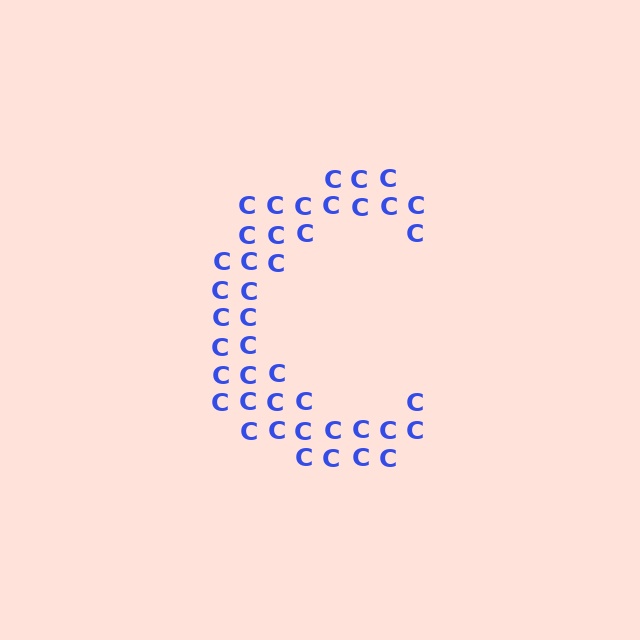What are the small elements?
The small elements are letter C's.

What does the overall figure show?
The overall figure shows the letter C.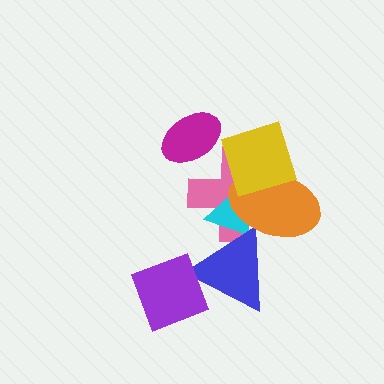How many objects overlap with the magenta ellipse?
1 object overlaps with the magenta ellipse.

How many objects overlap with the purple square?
1 object overlaps with the purple square.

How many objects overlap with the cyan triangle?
4 objects overlap with the cyan triangle.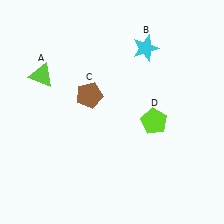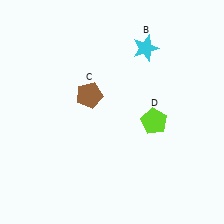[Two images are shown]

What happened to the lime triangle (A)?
The lime triangle (A) was removed in Image 2. It was in the top-left area of Image 1.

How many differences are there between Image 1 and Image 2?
There is 1 difference between the two images.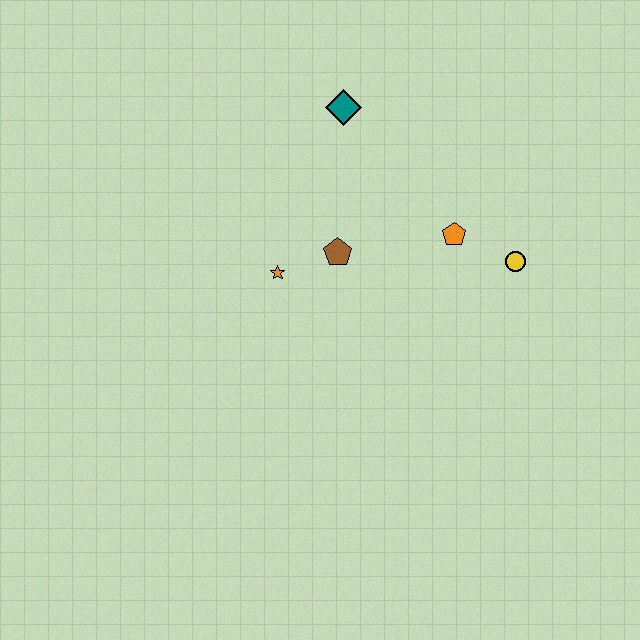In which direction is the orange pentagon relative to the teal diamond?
The orange pentagon is below the teal diamond.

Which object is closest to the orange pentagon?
The yellow circle is closest to the orange pentagon.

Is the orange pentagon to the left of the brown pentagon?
No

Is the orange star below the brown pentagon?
Yes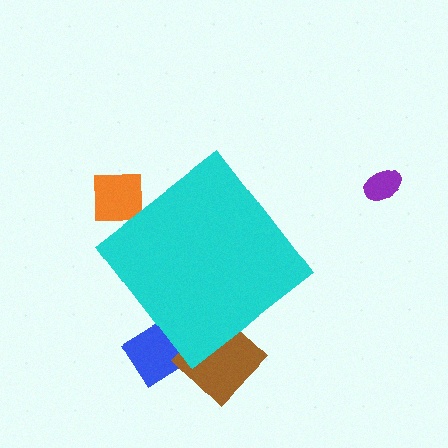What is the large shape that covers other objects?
A cyan diamond.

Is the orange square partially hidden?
Yes, the orange square is partially hidden behind the cyan diamond.